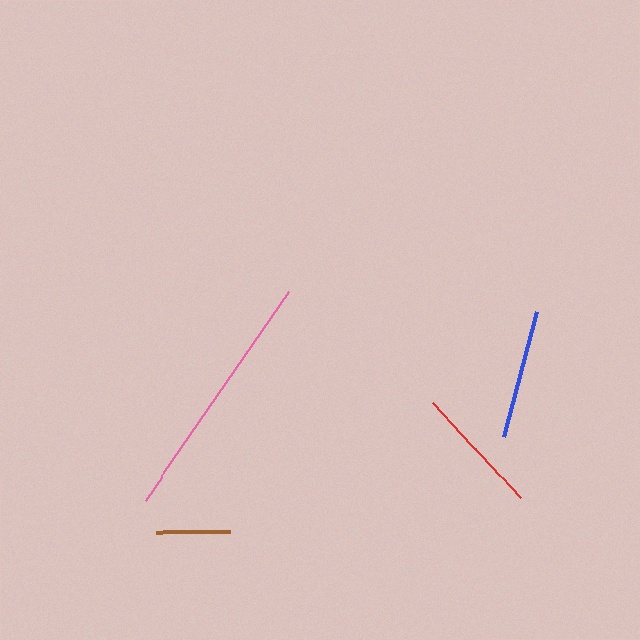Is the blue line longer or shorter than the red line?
The red line is longer than the blue line.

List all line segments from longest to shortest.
From longest to shortest: pink, red, blue, brown.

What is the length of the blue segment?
The blue segment is approximately 130 pixels long.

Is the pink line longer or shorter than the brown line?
The pink line is longer than the brown line.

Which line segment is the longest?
The pink line is the longest at approximately 253 pixels.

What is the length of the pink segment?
The pink segment is approximately 253 pixels long.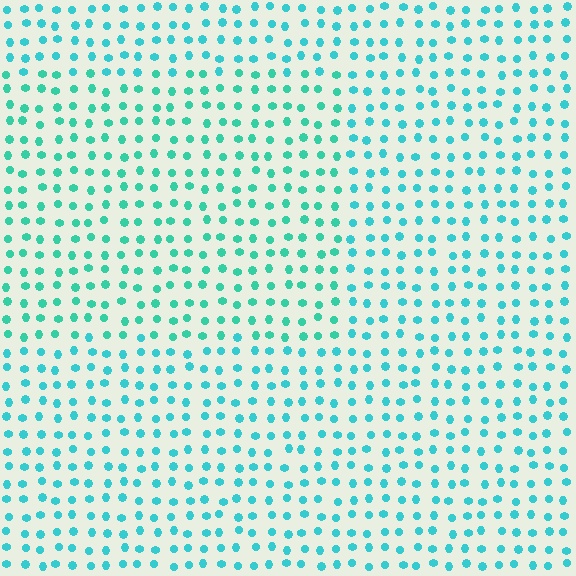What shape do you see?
I see a rectangle.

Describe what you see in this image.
The image is filled with small cyan elements in a uniform arrangement. A rectangle-shaped region is visible where the elements are tinted to a slightly different hue, forming a subtle color boundary.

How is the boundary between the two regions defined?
The boundary is defined purely by a slight shift in hue (about 19 degrees). Spacing, size, and orientation are identical on both sides.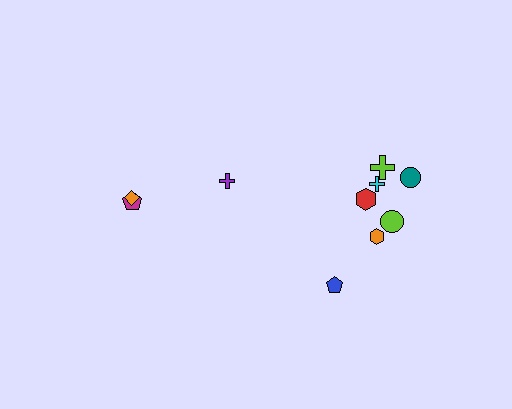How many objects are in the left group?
There are 3 objects.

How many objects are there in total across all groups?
There are 10 objects.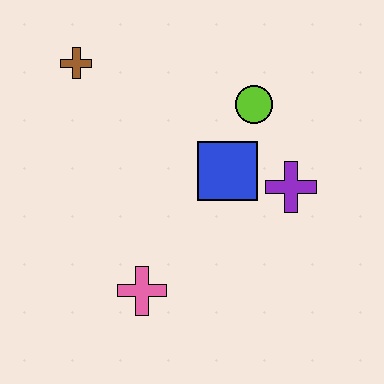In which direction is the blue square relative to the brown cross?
The blue square is to the right of the brown cross.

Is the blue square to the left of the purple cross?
Yes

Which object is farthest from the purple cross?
The brown cross is farthest from the purple cross.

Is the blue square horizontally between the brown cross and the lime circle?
Yes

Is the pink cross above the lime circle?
No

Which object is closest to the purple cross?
The blue square is closest to the purple cross.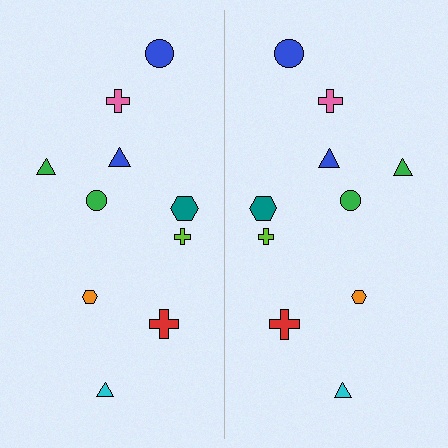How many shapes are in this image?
There are 20 shapes in this image.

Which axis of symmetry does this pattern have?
The pattern has a vertical axis of symmetry running through the center of the image.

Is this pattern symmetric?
Yes, this pattern has bilateral (reflection) symmetry.